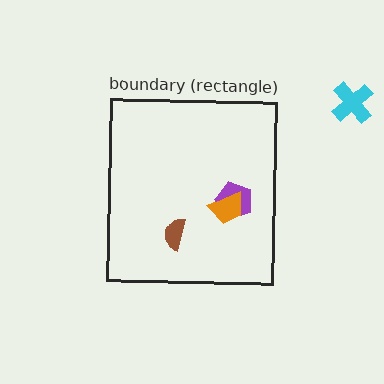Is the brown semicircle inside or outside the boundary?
Inside.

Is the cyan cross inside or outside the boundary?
Outside.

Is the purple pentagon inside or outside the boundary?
Inside.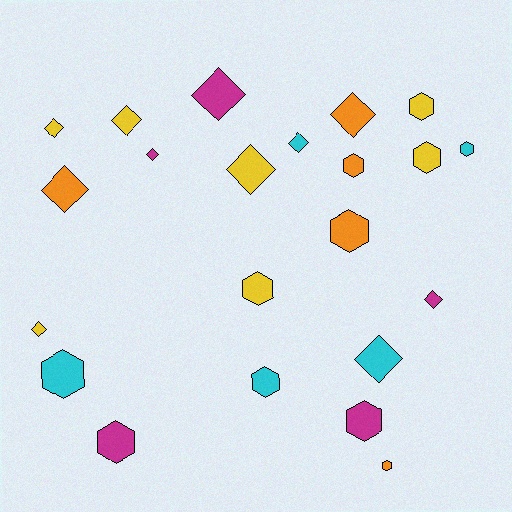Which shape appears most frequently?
Hexagon, with 11 objects.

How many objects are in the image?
There are 22 objects.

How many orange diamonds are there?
There are 2 orange diamonds.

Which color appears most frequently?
Yellow, with 7 objects.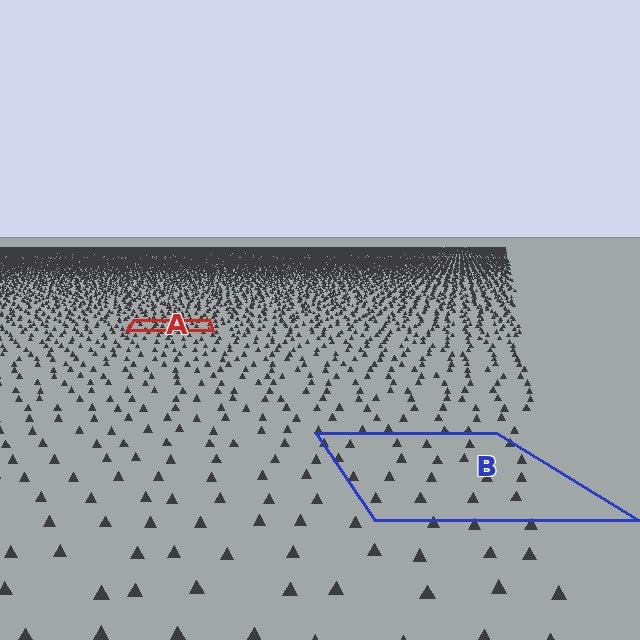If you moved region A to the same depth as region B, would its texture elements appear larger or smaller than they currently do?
They would appear larger. At a closer depth, the same texture elements are projected at a bigger on-screen size.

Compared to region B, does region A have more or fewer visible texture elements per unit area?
Region A has more texture elements per unit area — they are packed more densely because it is farther away.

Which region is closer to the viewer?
Region B is closer. The texture elements there are larger and more spread out.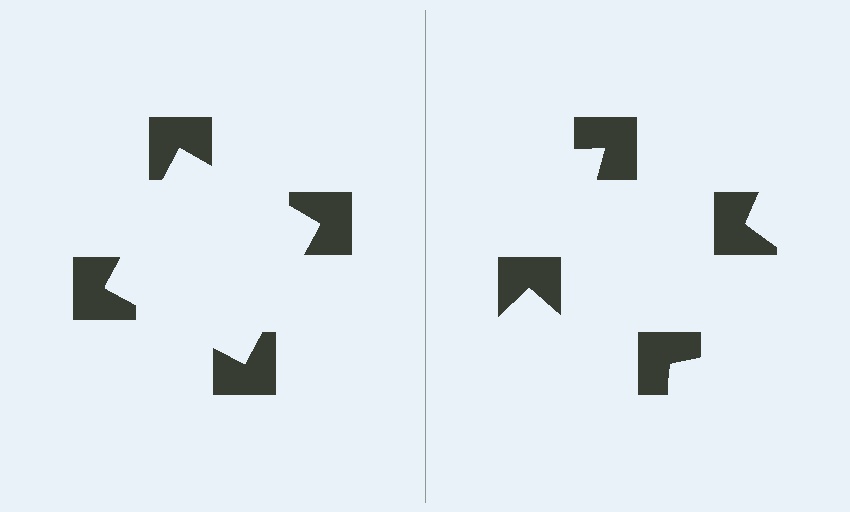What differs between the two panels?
The notched squares are positioned identically on both sides; only the wedge orientations differ. On the left they align to a square; on the right they are misaligned.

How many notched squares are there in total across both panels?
8 — 4 on each side.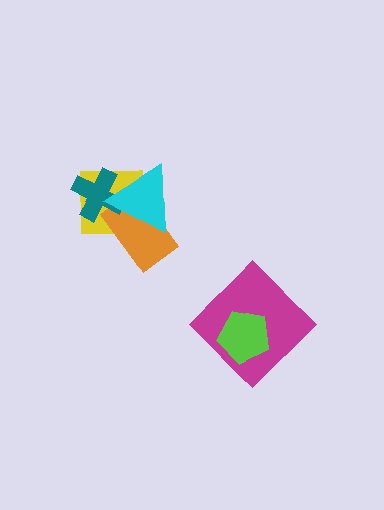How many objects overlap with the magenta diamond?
1 object overlaps with the magenta diamond.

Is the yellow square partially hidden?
Yes, it is partially covered by another shape.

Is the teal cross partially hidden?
Yes, it is partially covered by another shape.